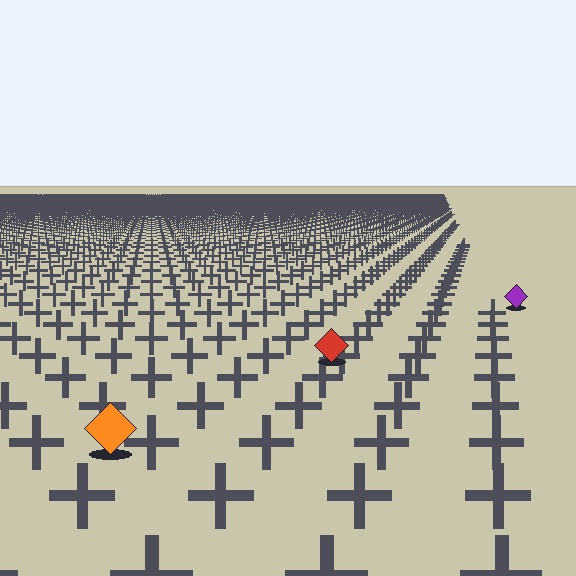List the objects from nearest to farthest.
From nearest to farthest: the orange diamond, the red diamond, the purple diamond.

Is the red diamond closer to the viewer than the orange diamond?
No. The orange diamond is closer — you can tell from the texture gradient: the ground texture is coarser near it.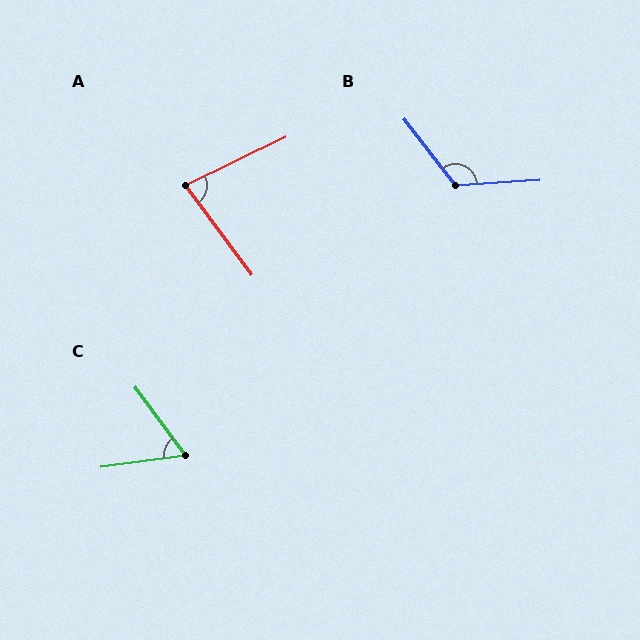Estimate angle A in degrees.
Approximately 79 degrees.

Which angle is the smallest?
C, at approximately 62 degrees.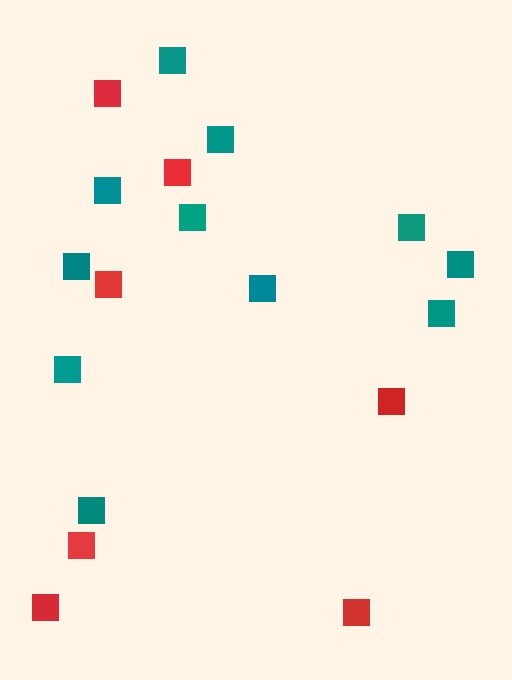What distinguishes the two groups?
There are 2 groups: one group of red squares (7) and one group of teal squares (11).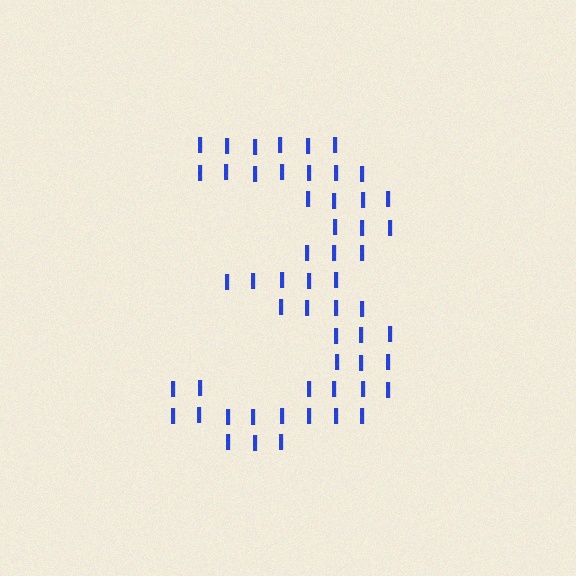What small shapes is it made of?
It is made of small letter I's.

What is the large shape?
The large shape is the digit 3.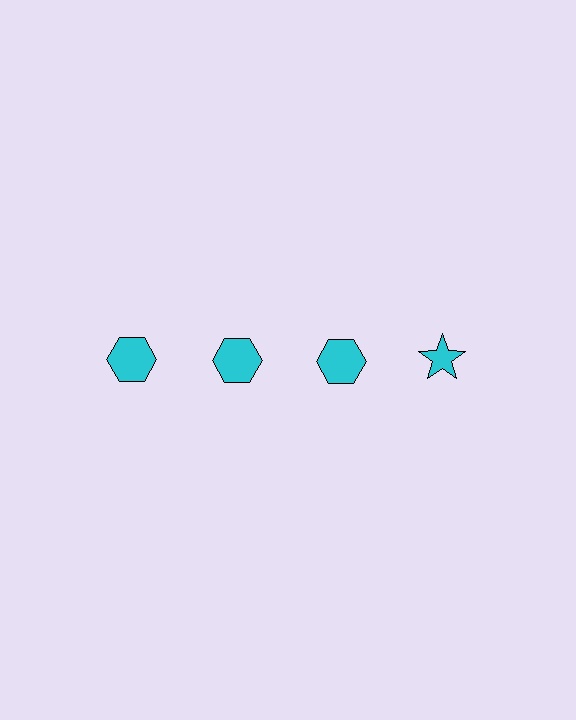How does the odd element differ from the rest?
It has a different shape: star instead of hexagon.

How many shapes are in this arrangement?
There are 4 shapes arranged in a grid pattern.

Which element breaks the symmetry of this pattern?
The cyan star in the top row, second from right column breaks the symmetry. All other shapes are cyan hexagons.